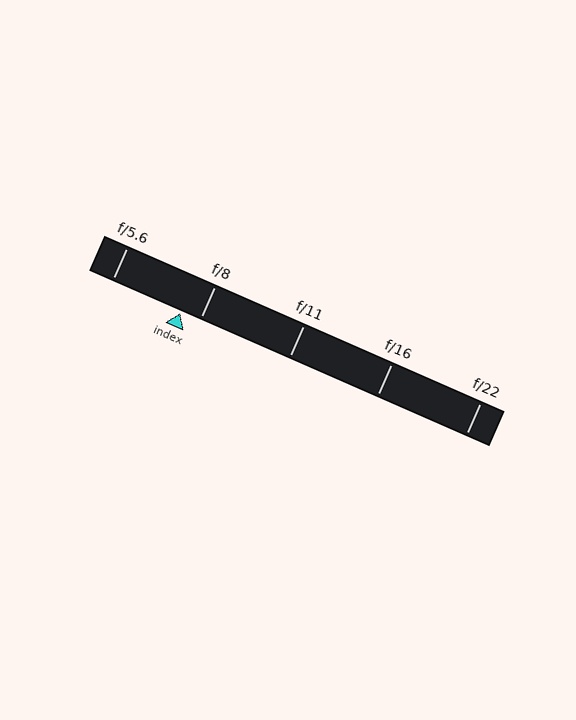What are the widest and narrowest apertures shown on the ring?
The widest aperture shown is f/5.6 and the narrowest is f/22.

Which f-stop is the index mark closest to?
The index mark is closest to f/8.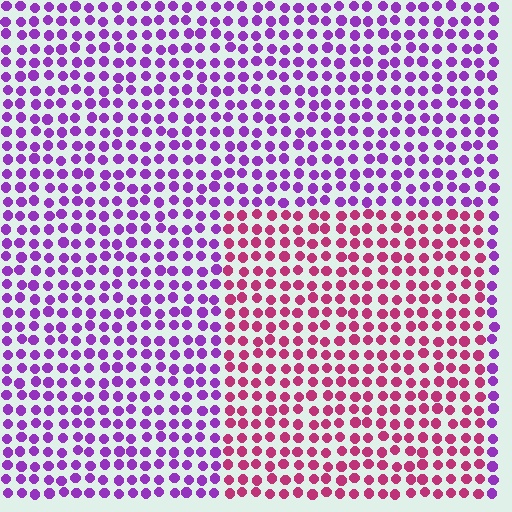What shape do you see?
I see a rectangle.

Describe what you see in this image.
The image is filled with small purple elements in a uniform arrangement. A rectangle-shaped region is visible where the elements are tinted to a slightly different hue, forming a subtle color boundary.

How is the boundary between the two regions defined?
The boundary is defined purely by a slight shift in hue (about 48 degrees). Spacing, size, and orientation are identical on both sides.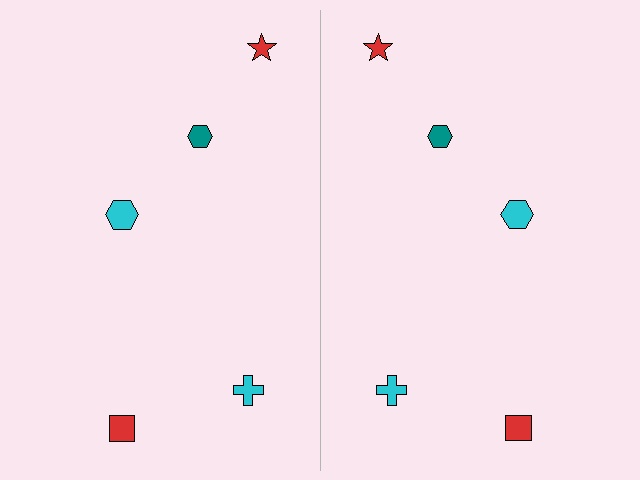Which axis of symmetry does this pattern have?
The pattern has a vertical axis of symmetry running through the center of the image.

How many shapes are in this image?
There are 10 shapes in this image.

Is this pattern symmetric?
Yes, this pattern has bilateral (reflection) symmetry.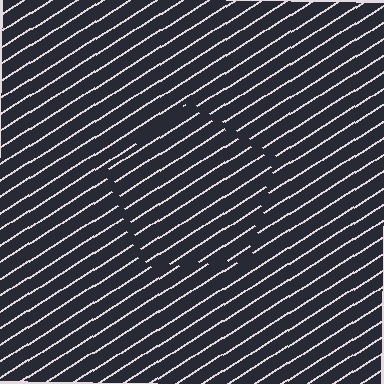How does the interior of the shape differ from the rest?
The interior of the shape contains the same grating, shifted by half a period — the contour is defined by the phase discontinuity where line-ends from the inner and outer gratings abut.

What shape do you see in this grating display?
An illusory pentagon. The interior of the shape contains the same grating, shifted by half a period — the contour is defined by the phase discontinuity where line-ends from the inner and outer gratings abut.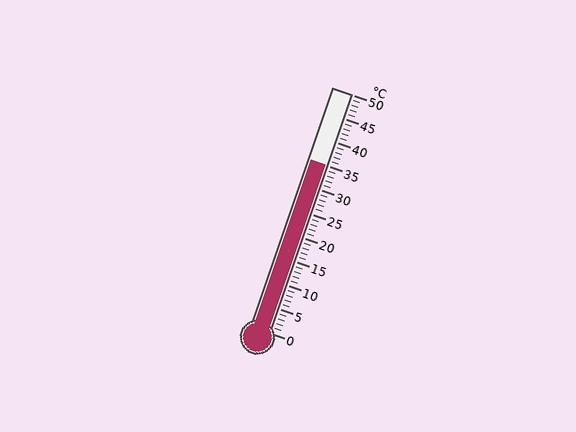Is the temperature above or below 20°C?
The temperature is above 20°C.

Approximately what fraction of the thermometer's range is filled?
The thermometer is filled to approximately 70% of its range.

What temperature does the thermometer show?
The thermometer shows approximately 35°C.